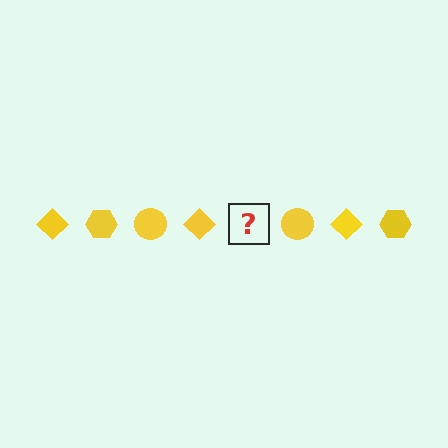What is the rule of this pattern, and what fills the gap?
The rule is that the pattern cycles through diamond, hexagon, circle shapes in yellow. The gap should be filled with a yellow hexagon.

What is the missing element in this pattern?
The missing element is a yellow hexagon.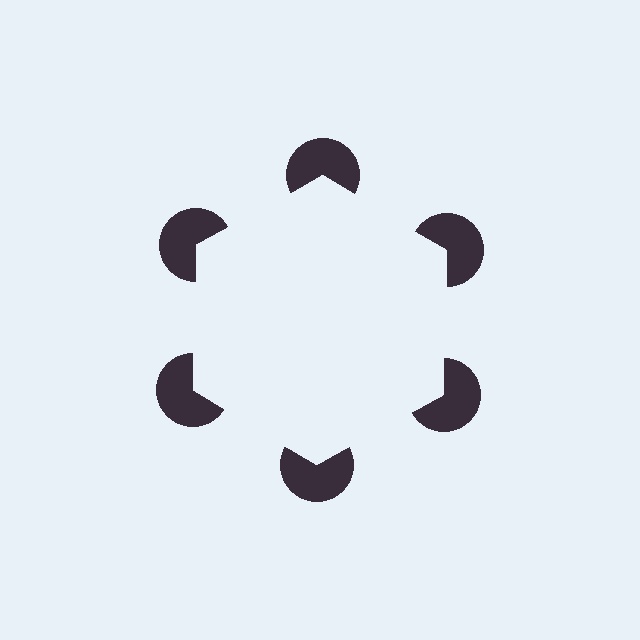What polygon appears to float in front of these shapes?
An illusory hexagon — its edges are inferred from the aligned wedge cuts in the pac-man discs, not physically drawn.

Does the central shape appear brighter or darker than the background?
It typically appears slightly brighter than the background, even though no actual brightness change is drawn.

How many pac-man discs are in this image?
There are 6 — one at each vertex of the illusory hexagon.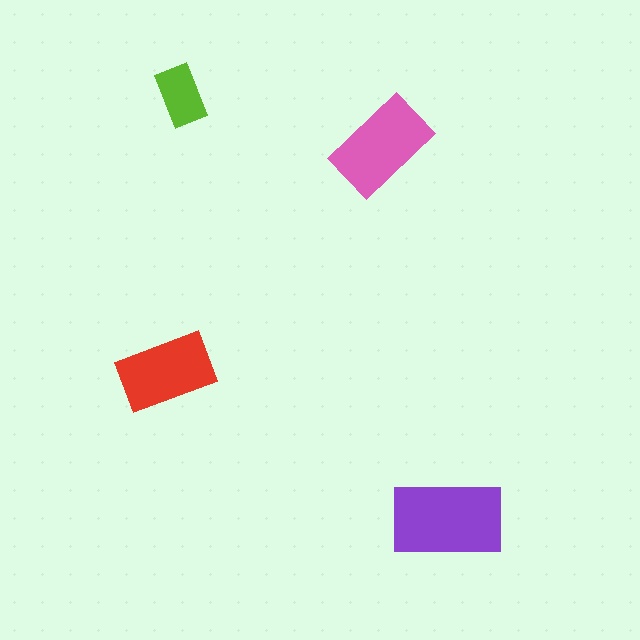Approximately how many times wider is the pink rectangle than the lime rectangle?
About 1.5 times wider.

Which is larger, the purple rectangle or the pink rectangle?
The purple one.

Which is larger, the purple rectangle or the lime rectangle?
The purple one.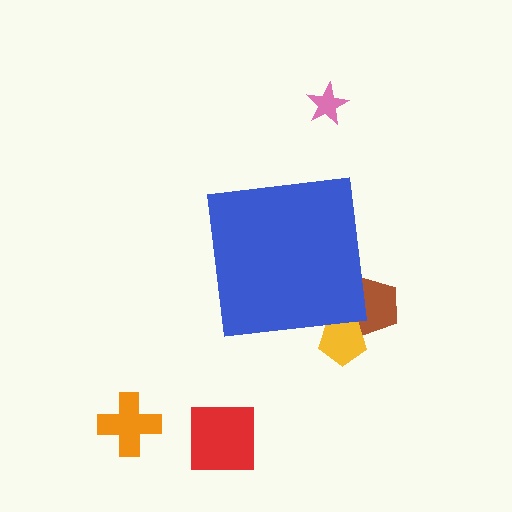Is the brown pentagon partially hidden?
Yes, the brown pentagon is partially hidden behind the blue square.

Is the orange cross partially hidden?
No, the orange cross is fully visible.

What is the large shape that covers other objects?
A blue square.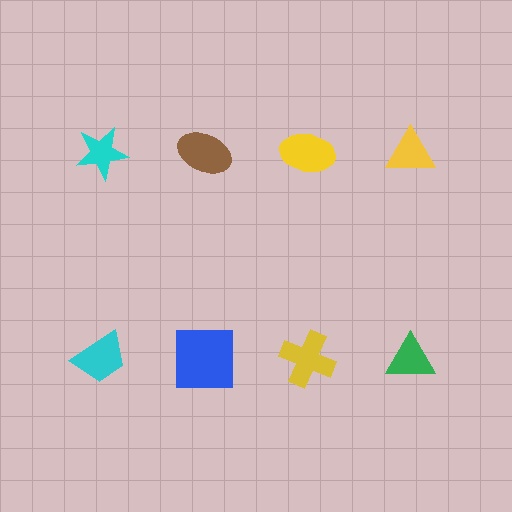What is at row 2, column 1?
A cyan trapezoid.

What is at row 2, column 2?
A blue square.